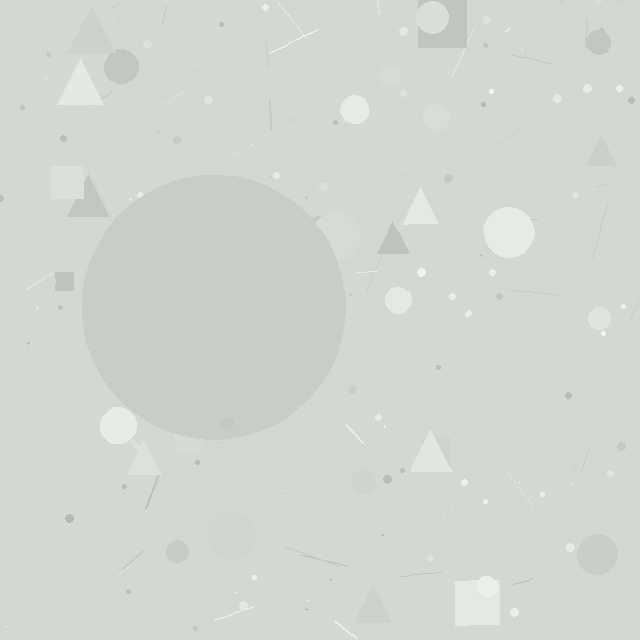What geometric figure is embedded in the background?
A circle is embedded in the background.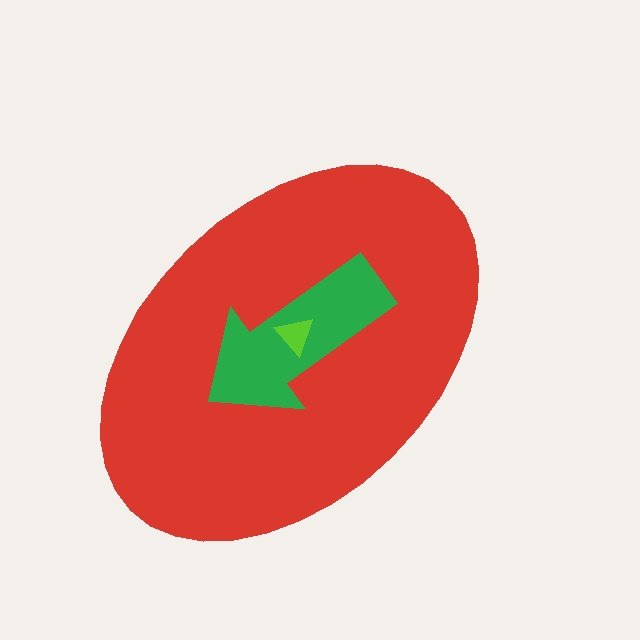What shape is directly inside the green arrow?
The lime triangle.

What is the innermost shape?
The lime triangle.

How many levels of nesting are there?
3.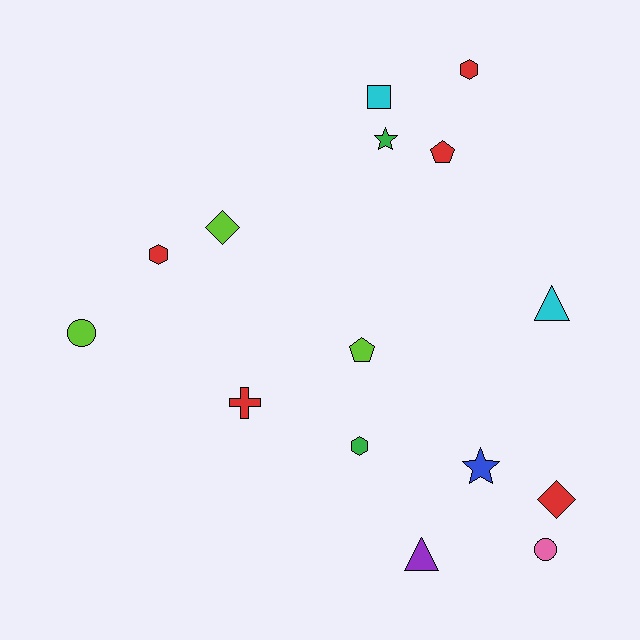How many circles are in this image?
There are 2 circles.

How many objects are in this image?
There are 15 objects.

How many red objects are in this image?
There are 5 red objects.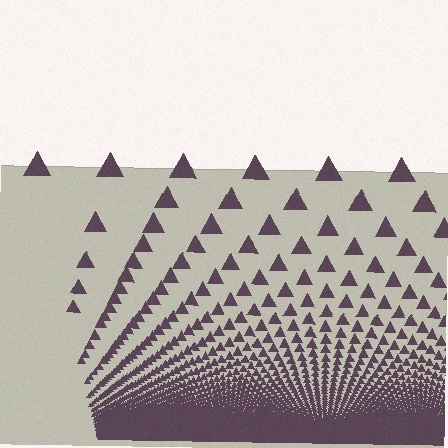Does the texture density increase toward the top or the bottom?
Density increases toward the bottom.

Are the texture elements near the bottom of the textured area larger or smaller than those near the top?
Smaller. The gradient is inverted — elements near the bottom are smaller and denser.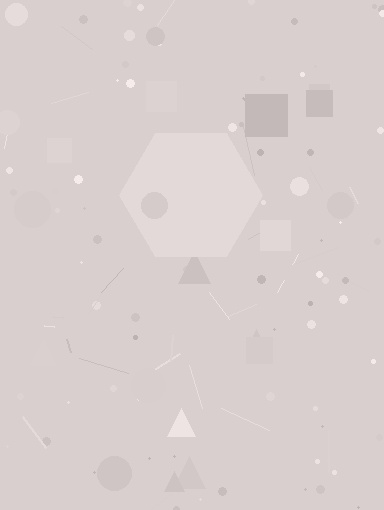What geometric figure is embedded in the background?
A hexagon is embedded in the background.